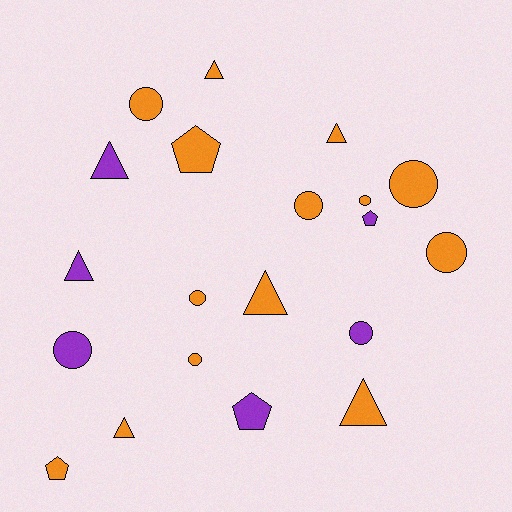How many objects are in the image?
There are 20 objects.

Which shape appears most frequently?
Circle, with 9 objects.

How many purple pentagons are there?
There are 2 purple pentagons.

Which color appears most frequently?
Orange, with 14 objects.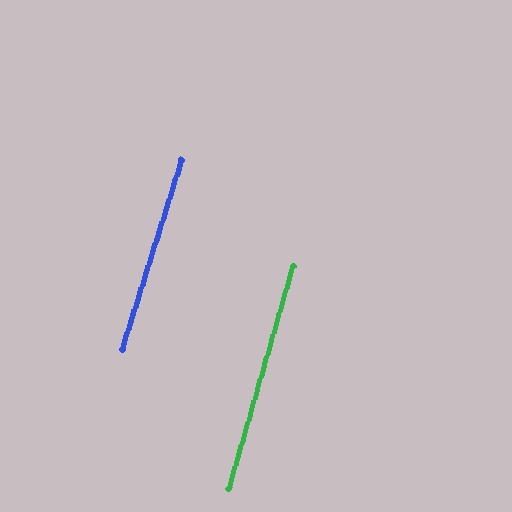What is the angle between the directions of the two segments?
Approximately 1 degree.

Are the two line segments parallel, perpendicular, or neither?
Parallel — their directions differ by only 1.4°.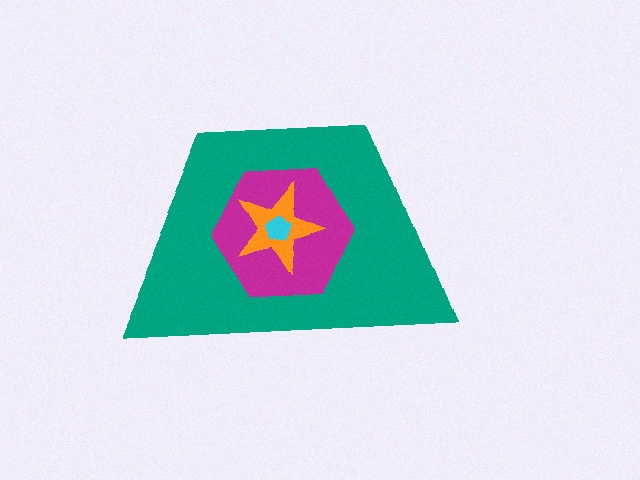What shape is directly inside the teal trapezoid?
The magenta hexagon.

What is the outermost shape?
The teal trapezoid.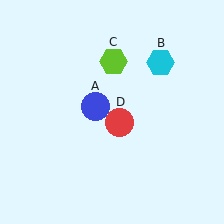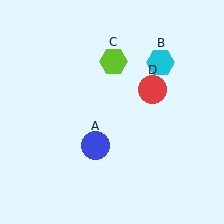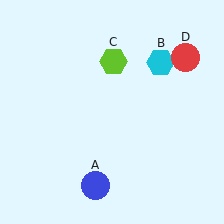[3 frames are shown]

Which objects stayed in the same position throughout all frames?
Cyan hexagon (object B) and lime hexagon (object C) remained stationary.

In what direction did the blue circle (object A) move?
The blue circle (object A) moved down.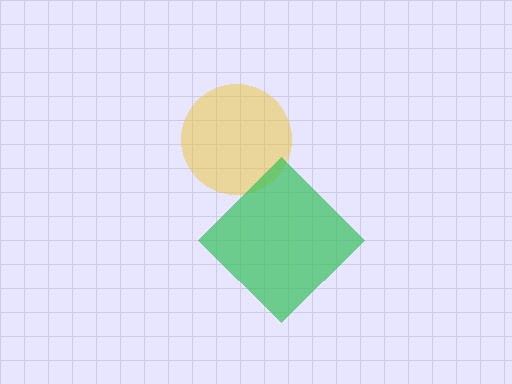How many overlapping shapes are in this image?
There are 2 overlapping shapes in the image.